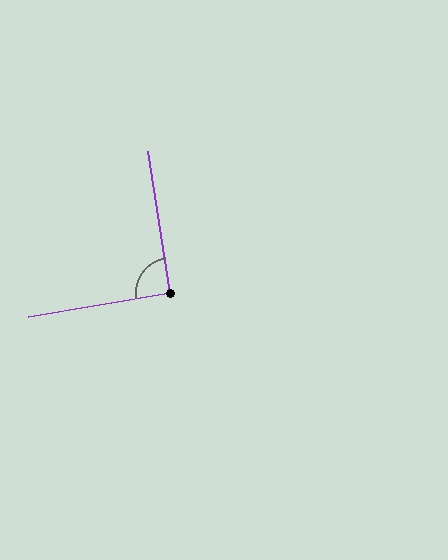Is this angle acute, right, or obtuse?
It is approximately a right angle.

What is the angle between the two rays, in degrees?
Approximately 91 degrees.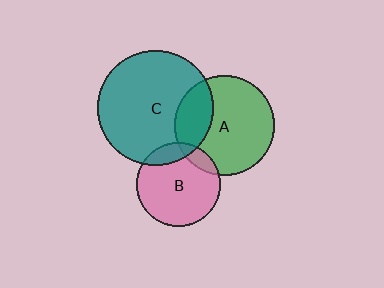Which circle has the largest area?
Circle C (teal).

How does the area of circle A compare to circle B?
Approximately 1.4 times.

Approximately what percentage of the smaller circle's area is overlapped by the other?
Approximately 15%.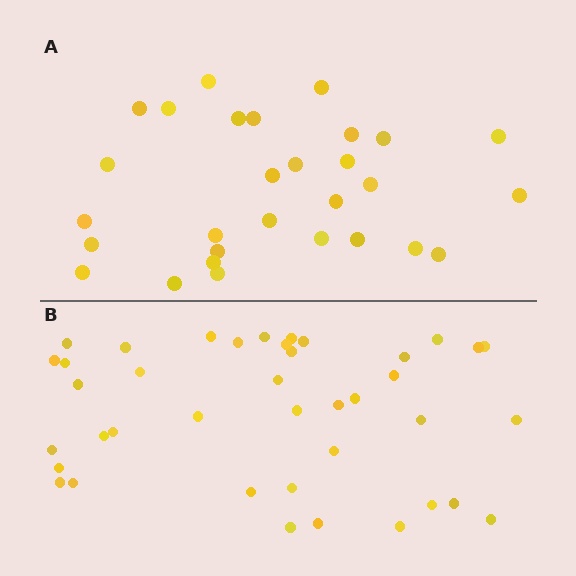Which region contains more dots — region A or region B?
Region B (the bottom region) has more dots.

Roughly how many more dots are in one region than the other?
Region B has roughly 12 or so more dots than region A.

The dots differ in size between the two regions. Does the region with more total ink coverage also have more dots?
No. Region A has more total ink coverage because its dots are larger, but region B actually contains more individual dots. Total area can be misleading — the number of items is what matters here.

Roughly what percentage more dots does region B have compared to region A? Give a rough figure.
About 40% more.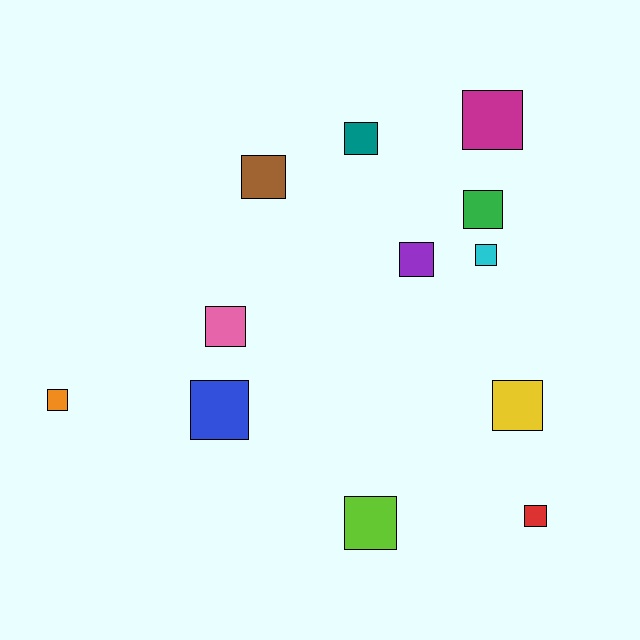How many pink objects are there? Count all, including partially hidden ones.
There is 1 pink object.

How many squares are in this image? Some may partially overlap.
There are 12 squares.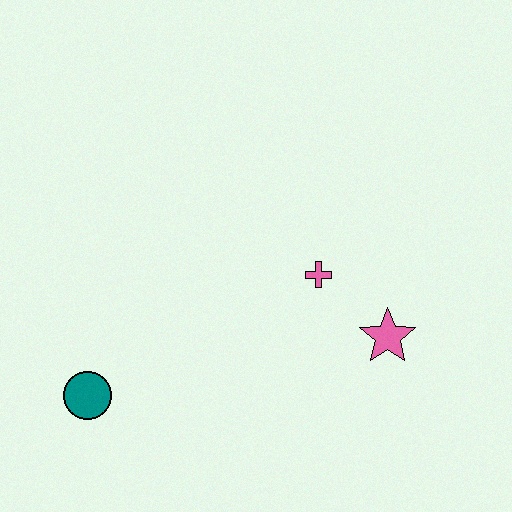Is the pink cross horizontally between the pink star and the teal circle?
Yes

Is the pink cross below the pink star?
No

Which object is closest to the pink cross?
The pink star is closest to the pink cross.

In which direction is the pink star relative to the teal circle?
The pink star is to the right of the teal circle.